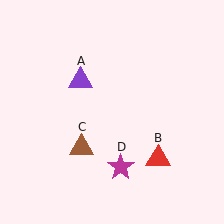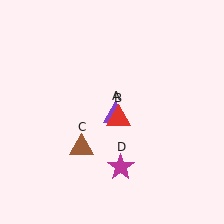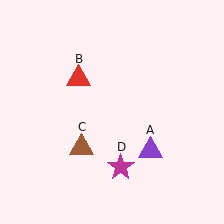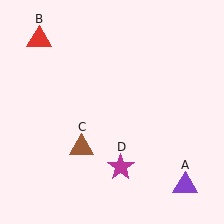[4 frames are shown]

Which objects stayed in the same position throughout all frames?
Brown triangle (object C) and magenta star (object D) remained stationary.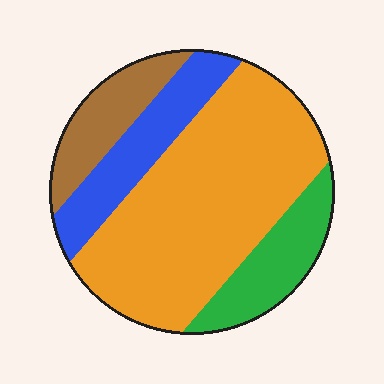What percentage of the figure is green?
Green takes up about one sixth (1/6) of the figure.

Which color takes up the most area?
Orange, at roughly 55%.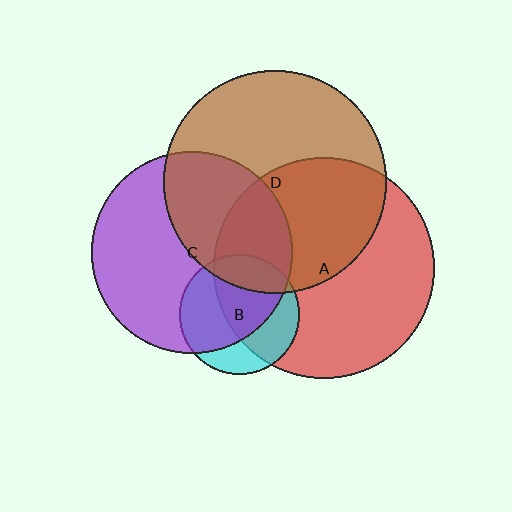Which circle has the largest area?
Circle D (brown).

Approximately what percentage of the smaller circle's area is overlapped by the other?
Approximately 70%.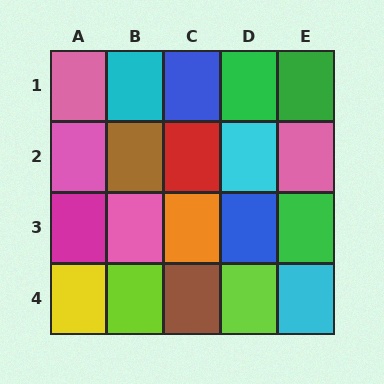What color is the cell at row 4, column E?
Cyan.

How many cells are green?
3 cells are green.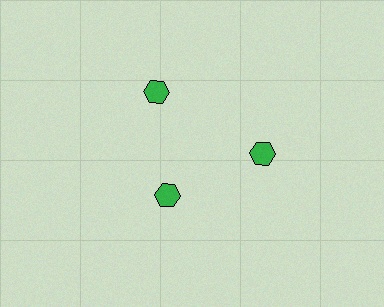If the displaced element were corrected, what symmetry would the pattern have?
It would have 3-fold rotational symmetry — the pattern would map onto itself every 120 degrees.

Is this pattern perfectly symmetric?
No. The 3 green hexagons are arranged in a ring, but one element near the 7 o'clock position is pulled inward toward the center, breaking the 3-fold rotational symmetry.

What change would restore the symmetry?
The symmetry would be restored by moving it outward, back onto the ring so that all 3 hexagons sit at equal angles and equal distance from the center.